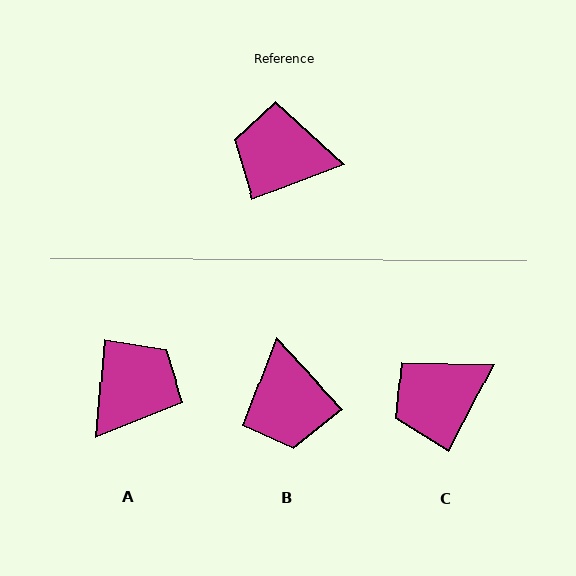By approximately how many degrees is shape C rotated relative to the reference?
Approximately 41 degrees counter-clockwise.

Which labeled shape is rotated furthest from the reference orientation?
A, about 116 degrees away.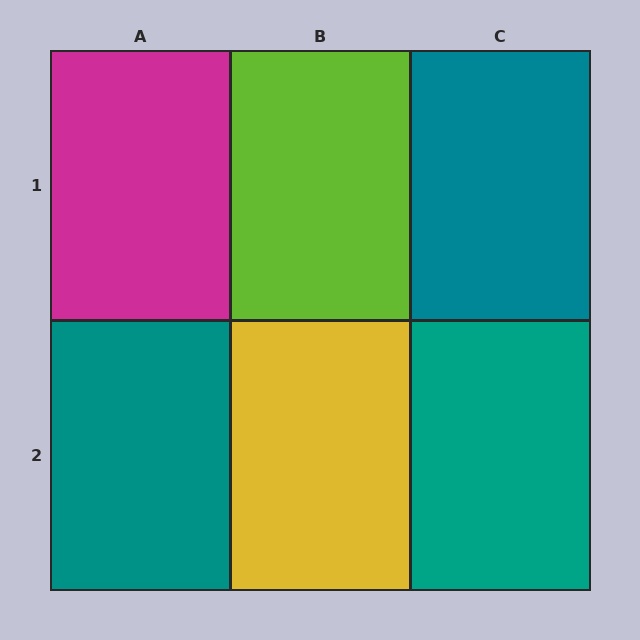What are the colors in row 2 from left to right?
Teal, yellow, teal.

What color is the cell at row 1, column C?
Teal.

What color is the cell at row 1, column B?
Lime.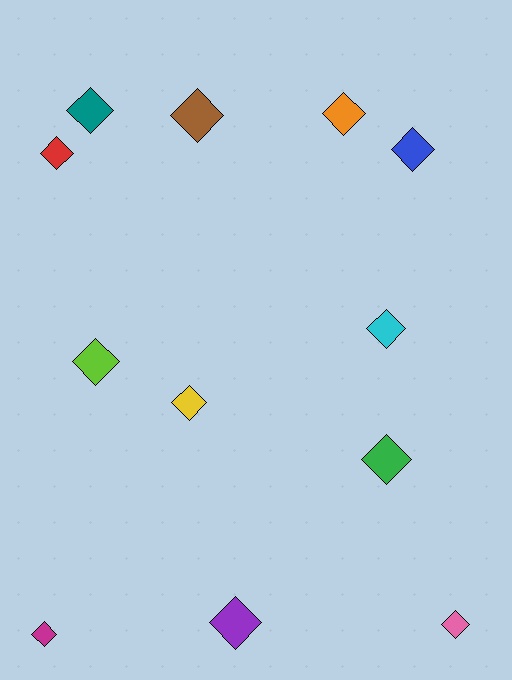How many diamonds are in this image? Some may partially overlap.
There are 12 diamonds.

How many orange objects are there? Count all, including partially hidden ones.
There is 1 orange object.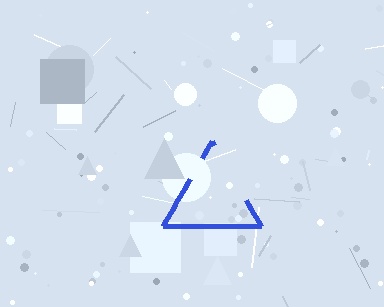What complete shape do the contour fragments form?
The contour fragments form a triangle.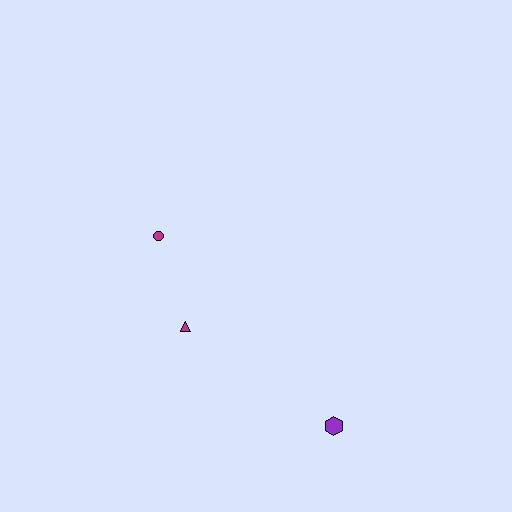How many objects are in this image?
There are 3 objects.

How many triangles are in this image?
There is 1 triangle.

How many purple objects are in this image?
There is 1 purple object.